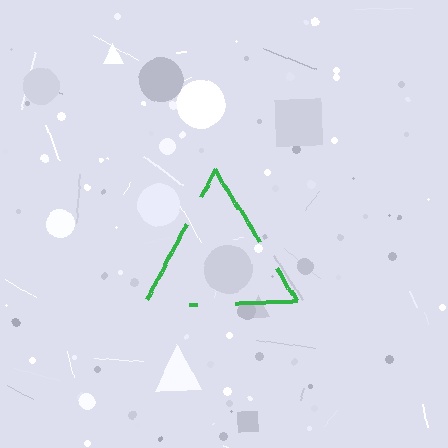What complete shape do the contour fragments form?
The contour fragments form a triangle.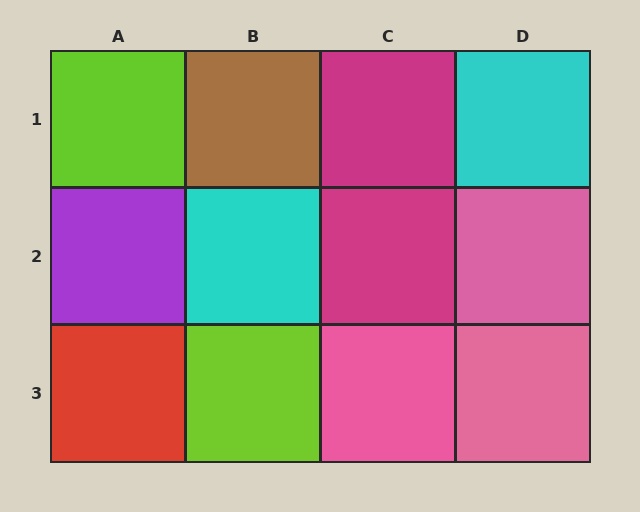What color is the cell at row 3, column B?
Lime.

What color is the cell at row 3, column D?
Pink.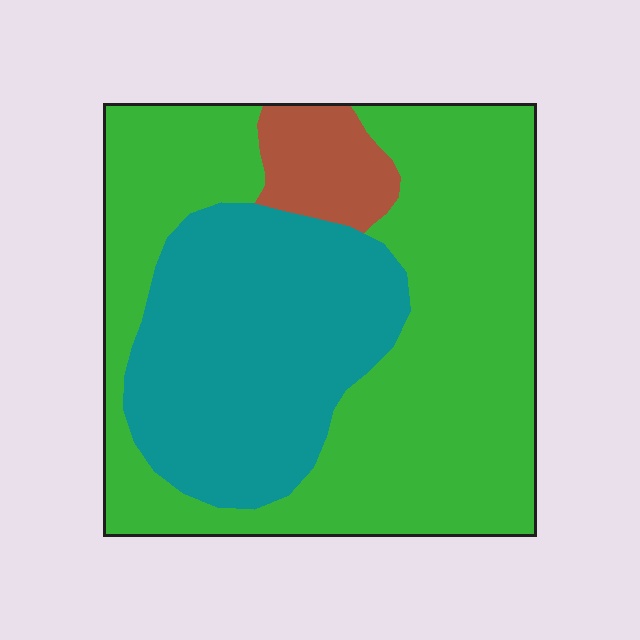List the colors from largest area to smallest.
From largest to smallest: green, teal, brown.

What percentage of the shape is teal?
Teal takes up about one third (1/3) of the shape.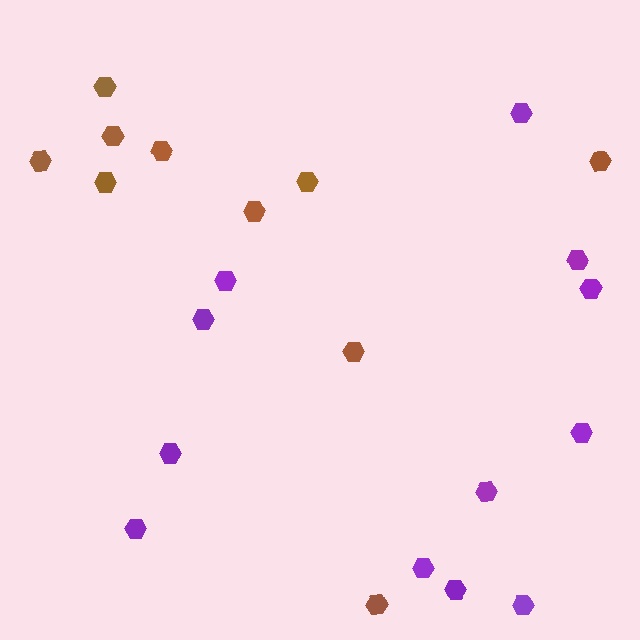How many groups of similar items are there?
There are 2 groups: one group of purple hexagons (12) and one group of brown hexagons (10).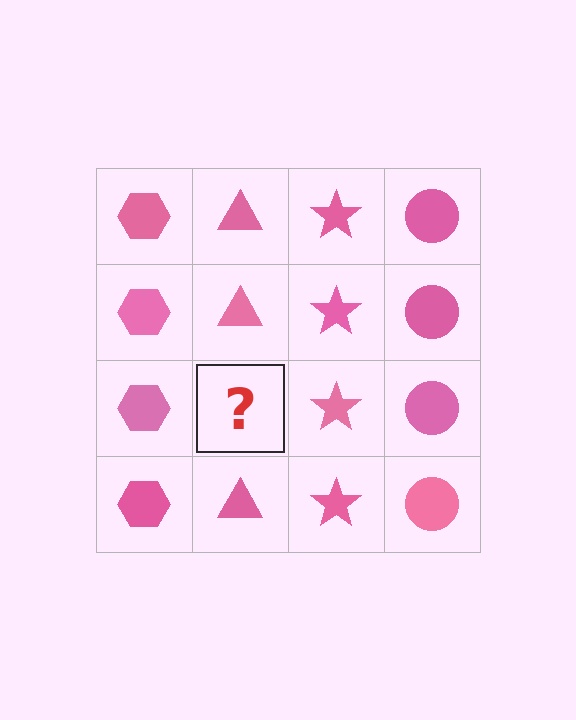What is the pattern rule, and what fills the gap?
The rule is that each column has a consistent shape. The gap should be filled with a pink triangle.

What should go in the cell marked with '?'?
The missing cell should contain a pink triangle.